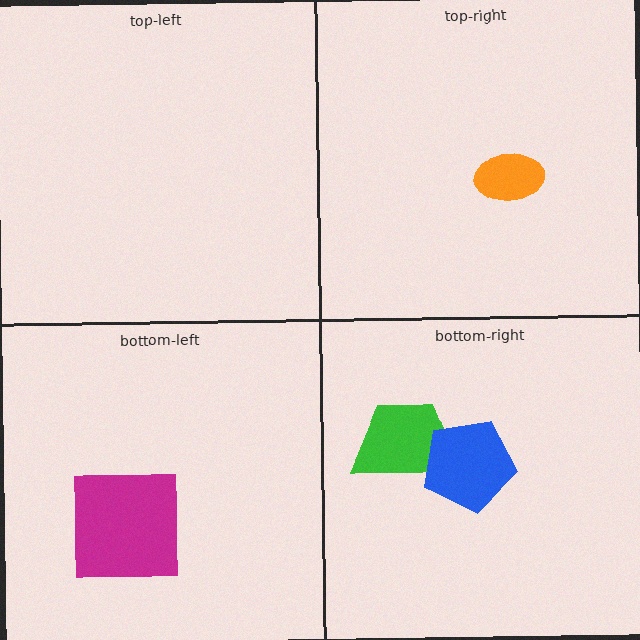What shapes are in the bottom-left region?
The magenta square.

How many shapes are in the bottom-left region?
1.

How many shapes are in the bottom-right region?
2.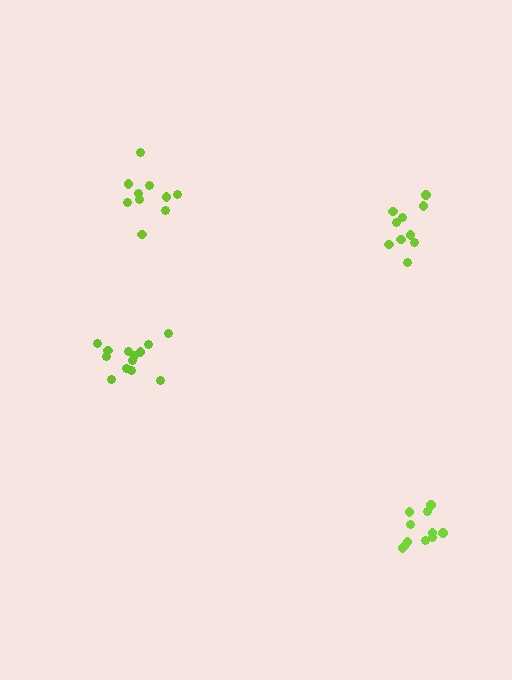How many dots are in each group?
Group 1: 13 dots, Group 2: 10 dots, Group 3: 10 dots, Group 4: 11 dots (44 total).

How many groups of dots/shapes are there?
There are 4 groups.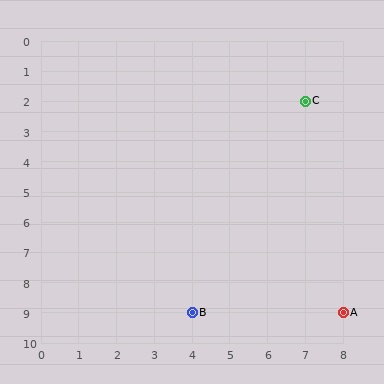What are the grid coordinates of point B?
Point B is at grid coordinates (4, 9).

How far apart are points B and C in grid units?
Points B and C are 3 columns and 7 rows apart (about 7.6 grid units diagonally).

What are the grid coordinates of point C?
Point C is at grid coordinates (7, 2).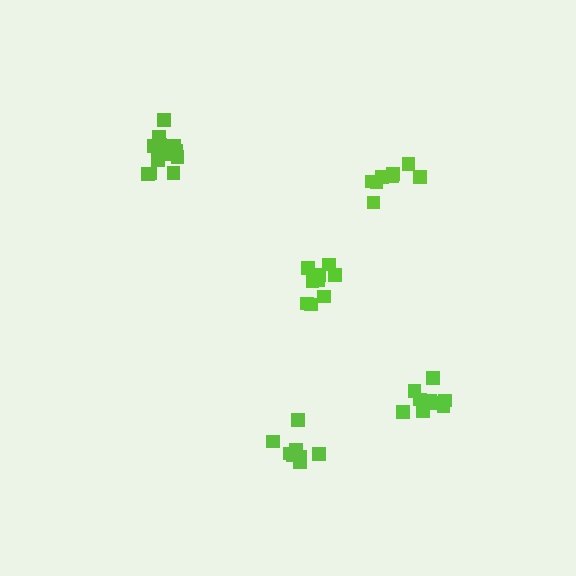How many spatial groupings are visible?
There are 5 spatial groupings.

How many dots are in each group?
Group 1: 8 dots, Group 2: 8 dots, Group 3: 10 dots, Group 4: 9 dots, Group 5: 12 dots (47 total).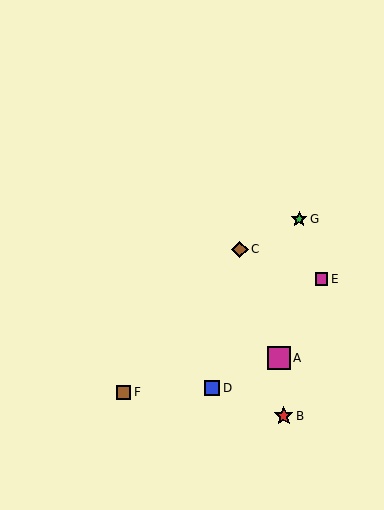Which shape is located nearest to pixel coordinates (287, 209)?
The green star (labeled G) at (299, 219) is nearest to that location.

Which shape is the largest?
The magenta square (labeled A) is the largest.